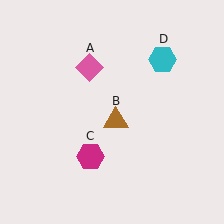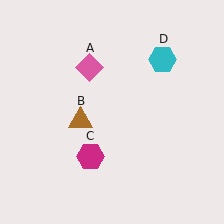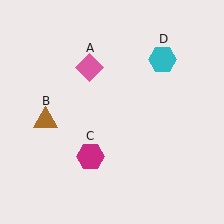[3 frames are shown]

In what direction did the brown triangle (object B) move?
The brown triangle (object B) moved left.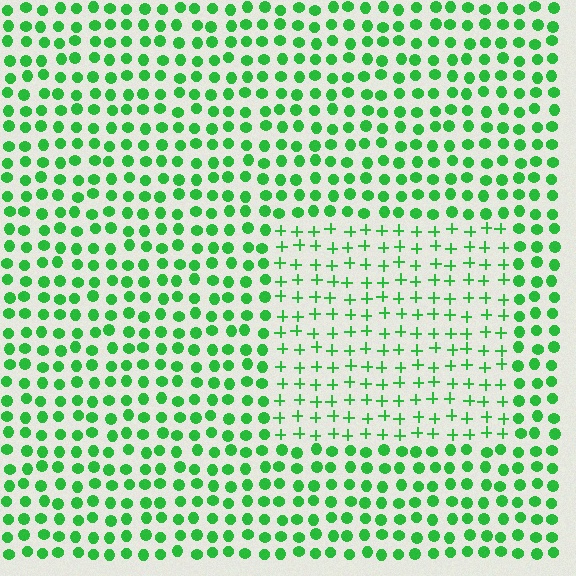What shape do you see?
I see a rectangle.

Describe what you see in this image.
The image is filled with small green elements arranged in a uniform grid. A rectangle-shaped region contains plus signs, while the surrounding area contains circles. The boundary is defined purely by the change in element shape.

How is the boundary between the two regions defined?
The boundary is defined by a change in element shape: plus signs inside vs. circles outside. All elements share the same color and spacing.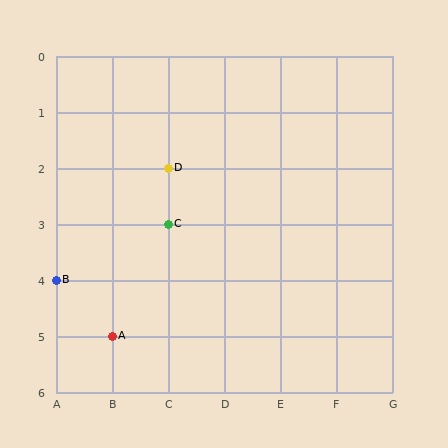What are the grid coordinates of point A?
Point A is at grid coordinates (B, 5).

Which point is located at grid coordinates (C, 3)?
Point C is at (C, 3).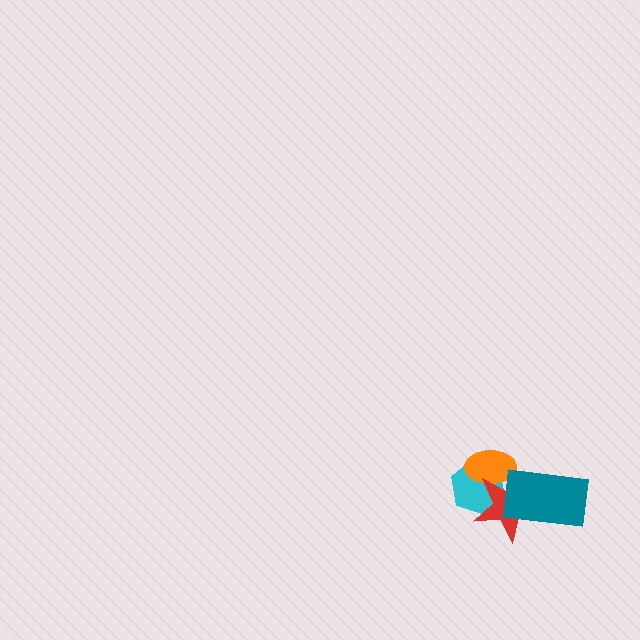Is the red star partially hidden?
Yes, it is partially covered by another shape.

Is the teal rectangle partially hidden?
No, no other shape covers it.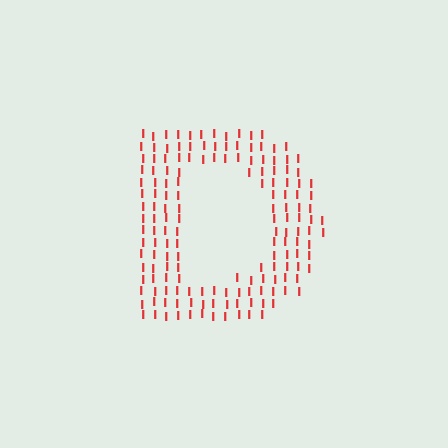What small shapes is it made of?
It is made of small letter I's.